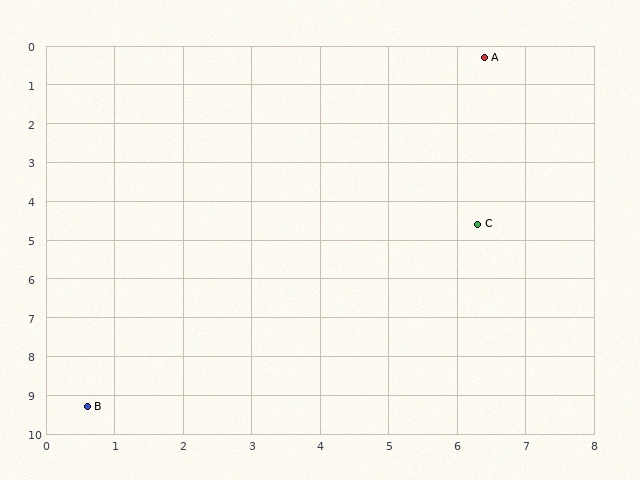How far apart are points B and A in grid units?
Points B and A are about 10.7 grid units apart.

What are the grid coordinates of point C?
Point C is at approximately (6.3, 4.6).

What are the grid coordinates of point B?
Point B is at approximately (0.6, 9.3).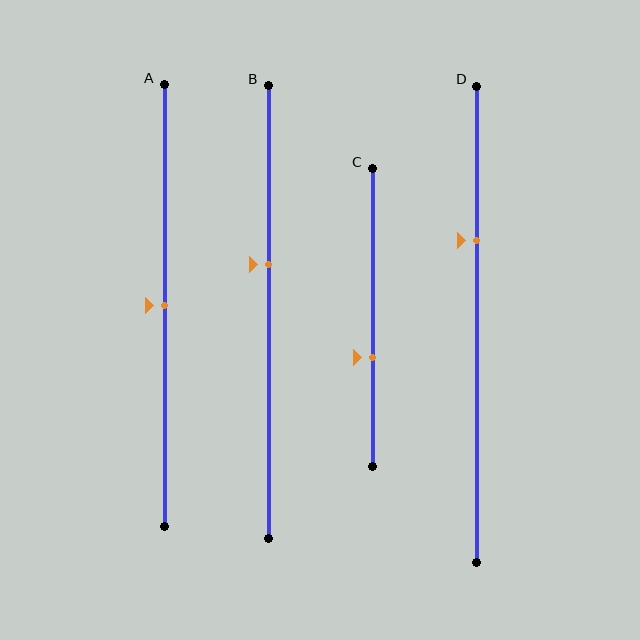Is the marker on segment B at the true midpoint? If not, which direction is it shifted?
No, the marker on segment B is shifted upward by about 10% of the segment length.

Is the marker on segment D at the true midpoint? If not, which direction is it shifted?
No, the marker on segment D is shifted upward by about 18% of the segment length.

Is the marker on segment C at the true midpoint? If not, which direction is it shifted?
No, the marker on segment C is shifted downward by about 13% of the segment length.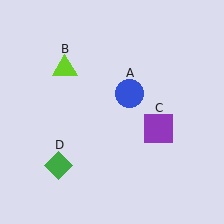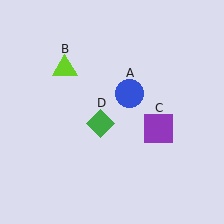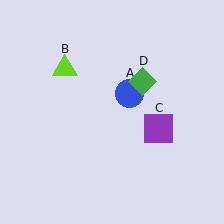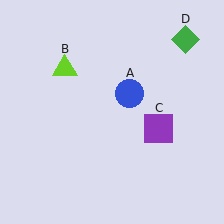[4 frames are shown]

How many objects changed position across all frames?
1 object changed position: green diamond (object D).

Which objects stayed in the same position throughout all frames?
Blue circle (object A) and lime triangle (object B) and purple square (object C) remained stationary.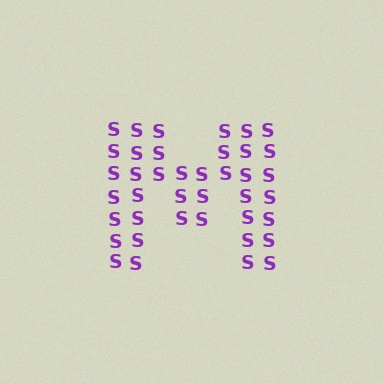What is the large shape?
The large shape is the letter M.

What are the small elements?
The small elements are letter S's.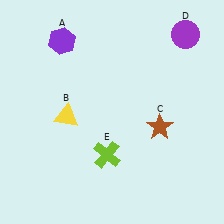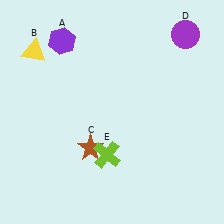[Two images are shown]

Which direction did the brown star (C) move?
The brown star (C) moved left.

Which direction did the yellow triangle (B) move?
The yellow triangle (B) moved up.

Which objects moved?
The objects that moved are: the yellow triangle (B), the brown star (C).